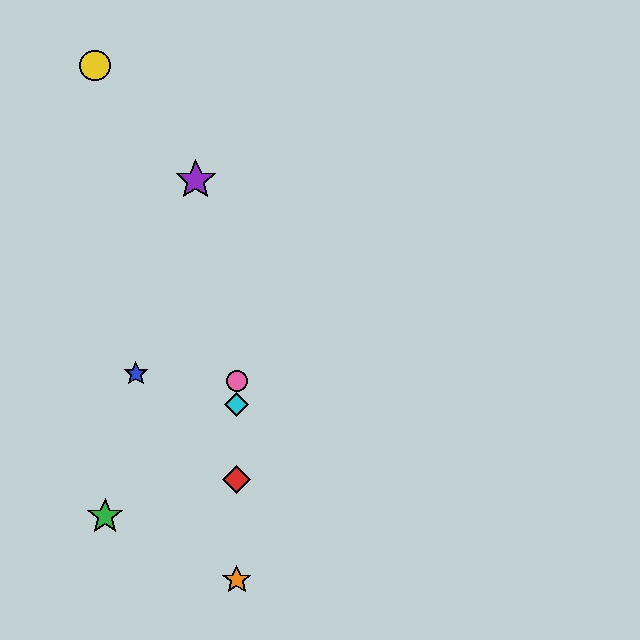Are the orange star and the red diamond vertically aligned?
Yes, both are at x≈237.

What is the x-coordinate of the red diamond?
The red diamond is at x≈237.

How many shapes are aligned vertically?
4 shapes (the red diamond, the orange star, the cyan diamond, the pink circle) are aligned vertically.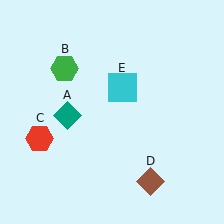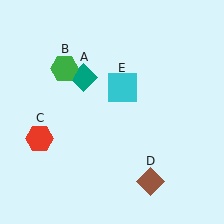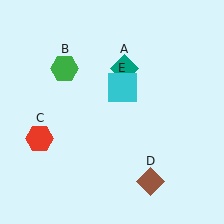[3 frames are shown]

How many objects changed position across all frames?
1 object changed position: teal diamond (object A).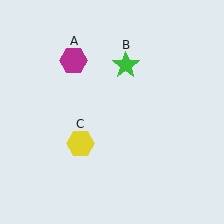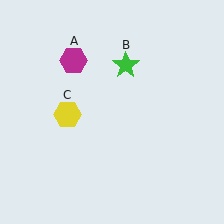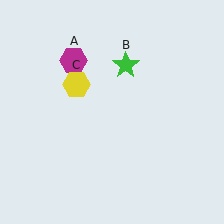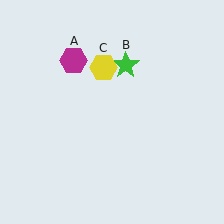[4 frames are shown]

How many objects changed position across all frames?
1 object changed position: yellow hexagon (object C).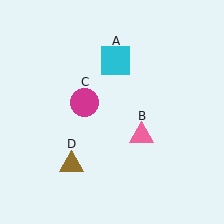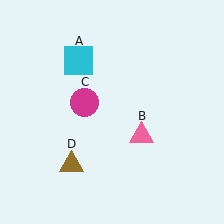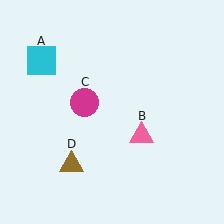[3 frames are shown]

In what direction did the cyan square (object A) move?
The cyan square (object A) moved left.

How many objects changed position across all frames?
1 object changed position: cyan square (object A).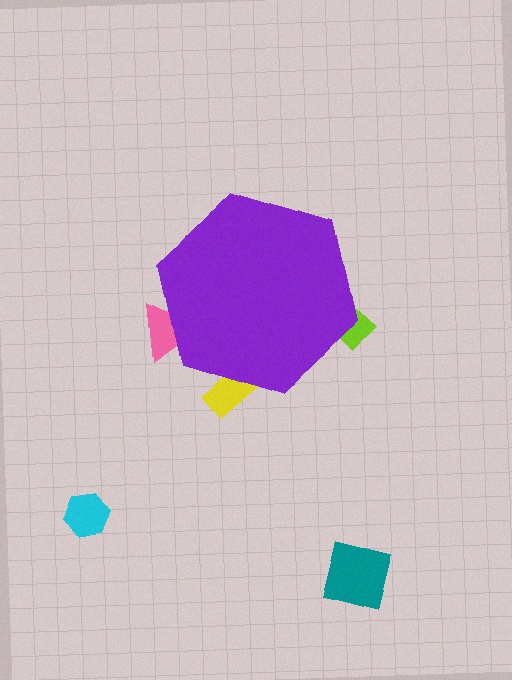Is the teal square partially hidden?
No, the teal square is fully visible.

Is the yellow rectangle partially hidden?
Yes, the yellow rectangle is partially hidden behind the purple hexagon.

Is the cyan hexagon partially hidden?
No, the cyan hexagon is fully visible.